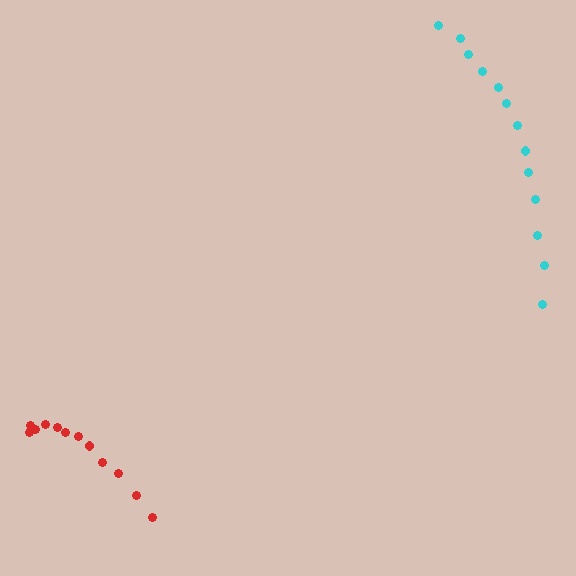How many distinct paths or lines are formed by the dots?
There are 2 distinct paths.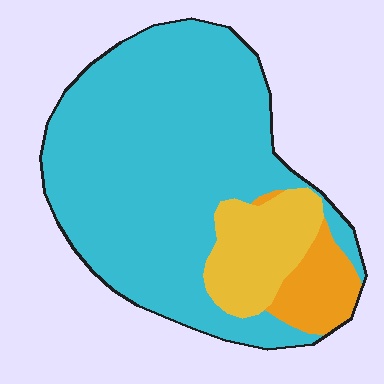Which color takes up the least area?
Orange, at roughly 10%.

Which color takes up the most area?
Cyan, at roughly 75%.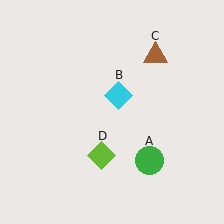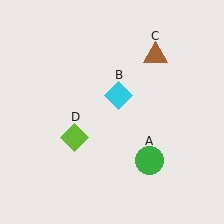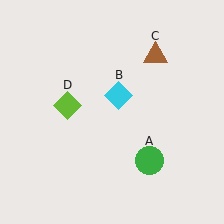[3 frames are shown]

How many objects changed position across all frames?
1 object changed position: lime diamond (object D).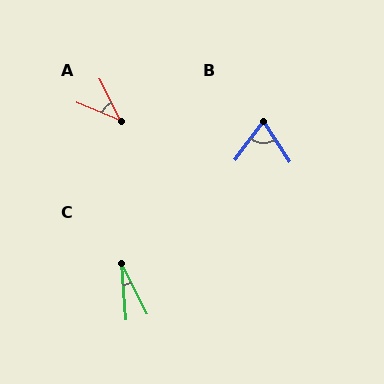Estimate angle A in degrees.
Approximately 40 degrees.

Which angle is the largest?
B, at approximately 69 degrees.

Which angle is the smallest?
C, at approximately 22 degrees.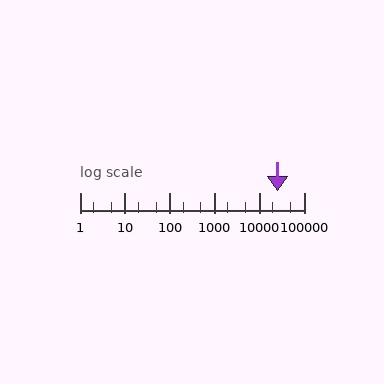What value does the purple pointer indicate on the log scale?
The pointer indicates approximately 26000.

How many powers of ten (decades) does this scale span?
The scale spans 5 decades, from 1 to 100000.